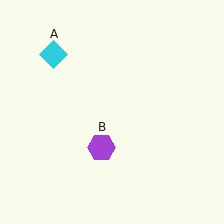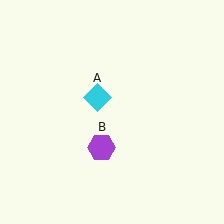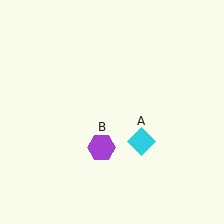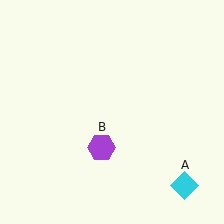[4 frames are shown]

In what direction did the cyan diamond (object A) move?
The cyan diamond (object A) moved down and to the right.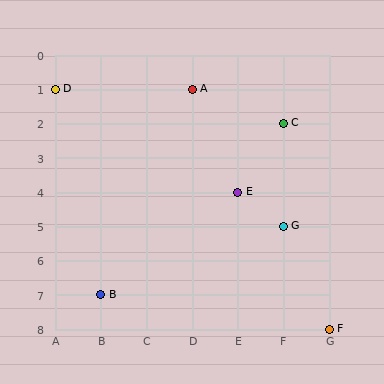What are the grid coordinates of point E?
Point E is at grid coordinates (E, 4).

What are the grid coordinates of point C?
Point C is at grid coordinates (F, 2).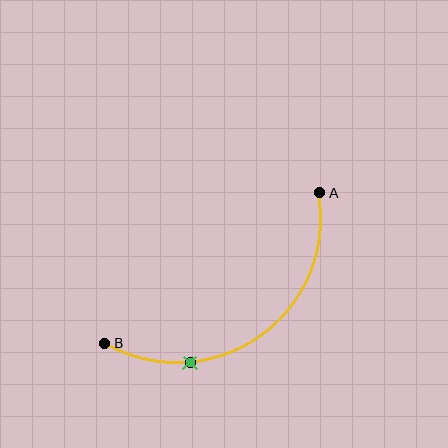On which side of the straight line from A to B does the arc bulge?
The arc bulges below and to the right of the straight line connecting A and B.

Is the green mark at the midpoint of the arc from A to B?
No. The green mark lies on the arc but is closer to endpoint B. The arc midpoint would be at the point on the curve equidistant along the arc from both A and B.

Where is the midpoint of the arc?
The arc midpoint is the point on the curve farthest from the straight line joining A and B. It sits below and to the right of that line.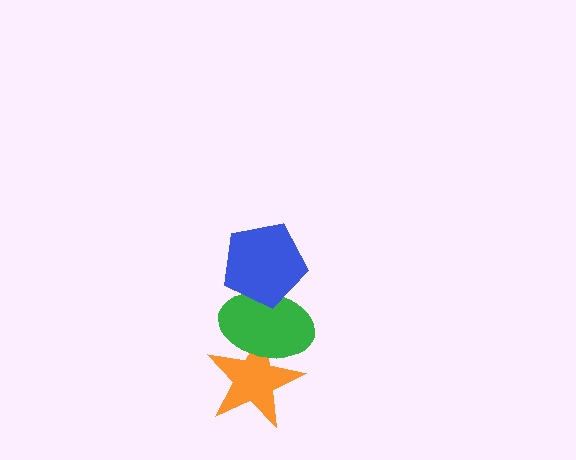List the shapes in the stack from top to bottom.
From top to bottom: the blue pentagon, the green ellipse, the orange star.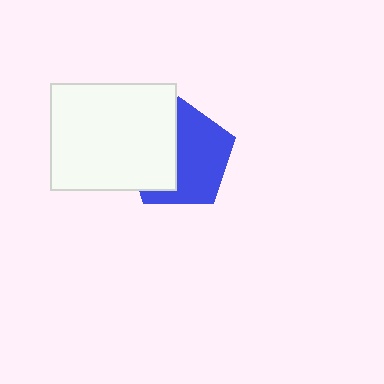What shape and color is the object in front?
The object in front is a white rectangle.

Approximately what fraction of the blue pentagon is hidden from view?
Roughly 43% of the blue pentagon is hidden behind the white rectangle.